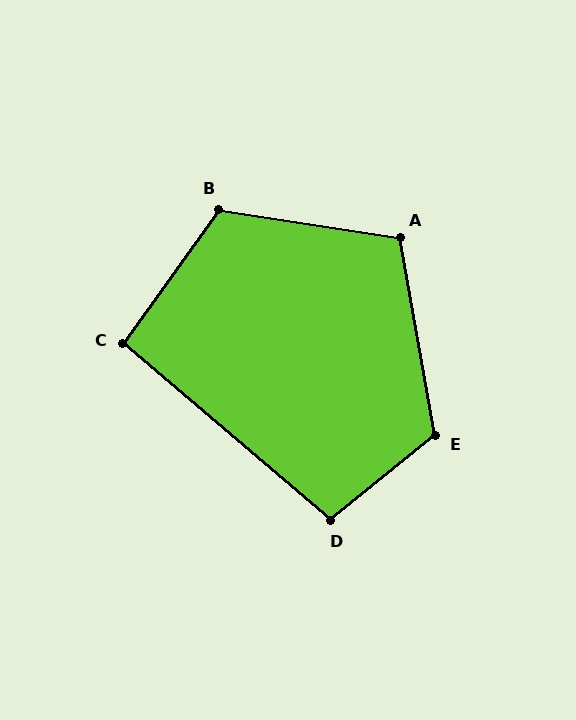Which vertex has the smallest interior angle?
C, at approximately 95 degrees.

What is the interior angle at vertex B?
Approximately 117 degrees (obtuse).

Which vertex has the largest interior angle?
E, at approximately 119 degrees.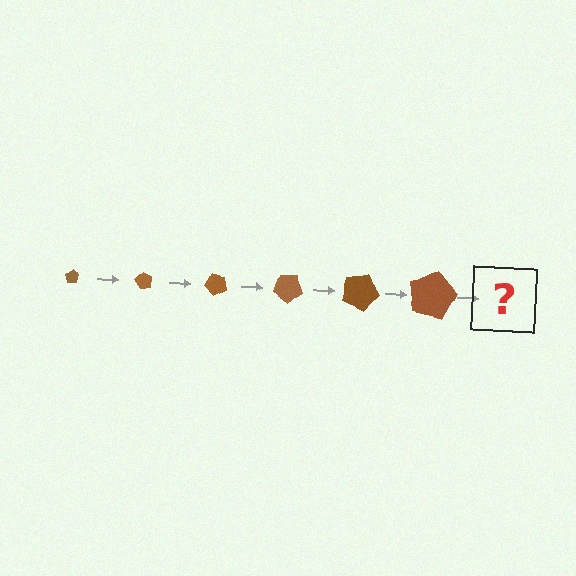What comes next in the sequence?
The next element should be a pentagon, larger than the previous one and rotated 360 degrees from the start.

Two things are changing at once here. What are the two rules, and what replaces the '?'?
The two rules are that the pentagon grows larger each step and it rotates 60 degrees each step. The '?' should be a pentagon, larger than the previous one and rotated 360 degrees from the start.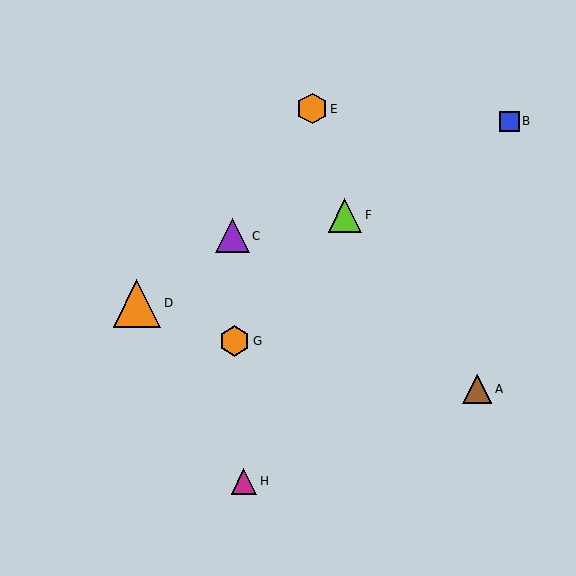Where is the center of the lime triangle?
The center of the lime triangle is at (345, 215).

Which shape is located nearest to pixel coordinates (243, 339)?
The orange hexagon (labeled G) at (235, 341) is nearest to that location.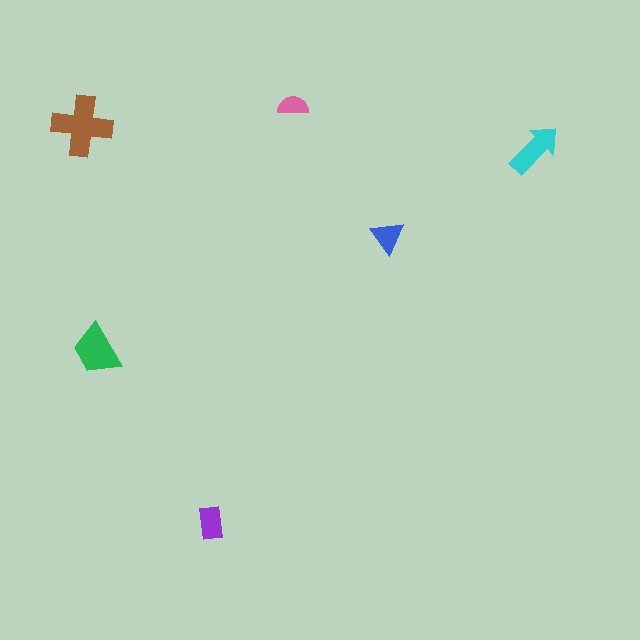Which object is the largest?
The brown cross.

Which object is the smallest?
The pink semicircle.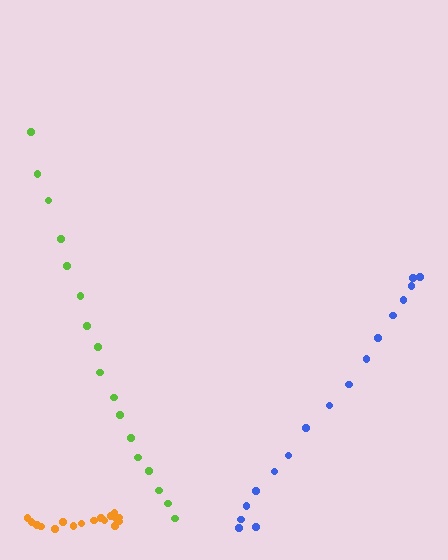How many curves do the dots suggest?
There are 3 distinct paths.